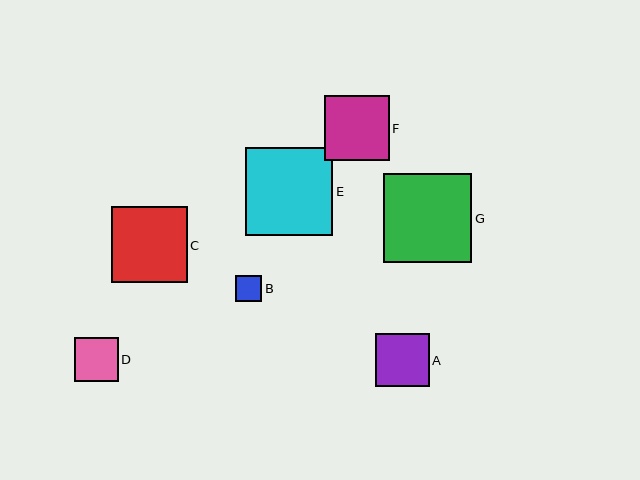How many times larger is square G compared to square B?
Square G is approximately 3.4 times the size of square B.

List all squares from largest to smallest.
From largest to smallest: G, E, C, F, A, D, B.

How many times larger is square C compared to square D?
Square C is approximately 1.7 times the size of square D.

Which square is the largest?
Square G is the largest with a size of approximately 89 pixels.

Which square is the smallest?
Square B is the smallest with a size of approximately 26 pixels.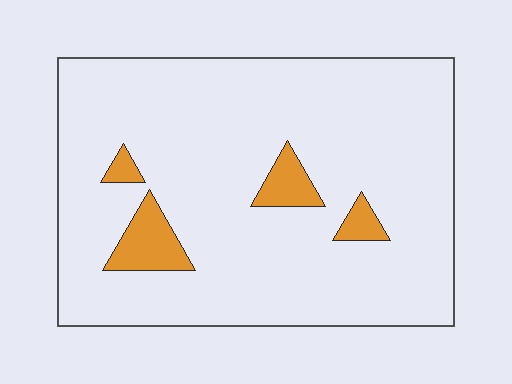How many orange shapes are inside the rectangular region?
4.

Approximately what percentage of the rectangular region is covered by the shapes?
Approximately 10%.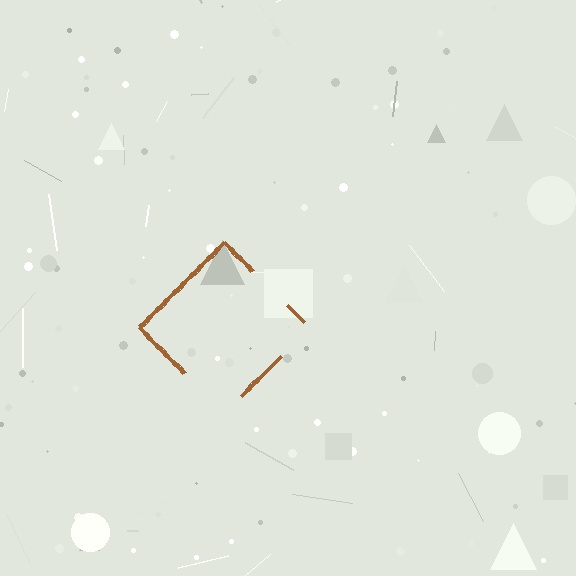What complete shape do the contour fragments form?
The contour fragments form a diamond.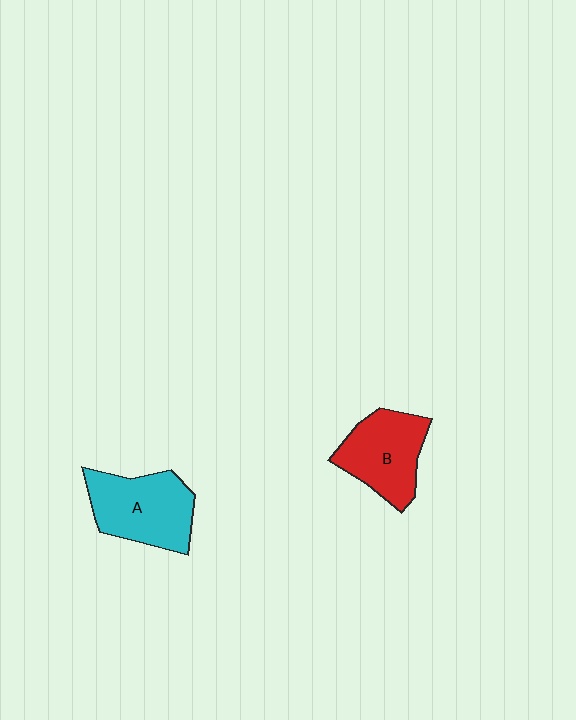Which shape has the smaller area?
Shape B (red).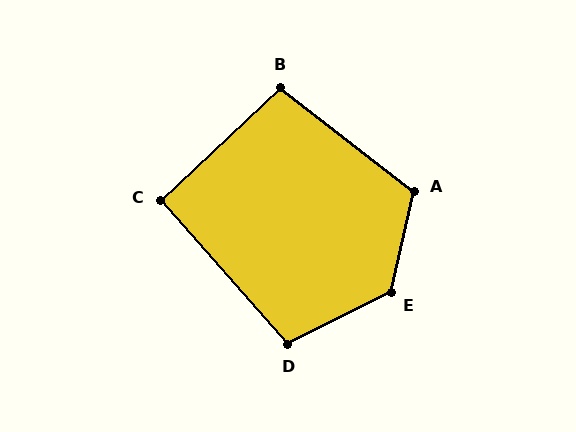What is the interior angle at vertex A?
Approximately 115 degrees (obtuse).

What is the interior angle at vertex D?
Approximately 105 degrees (obtuse).